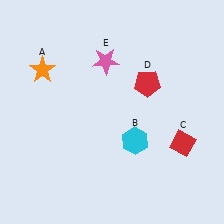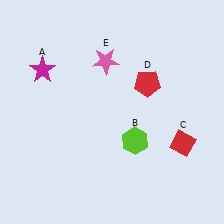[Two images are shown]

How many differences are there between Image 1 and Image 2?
There are 2 differences between the two images.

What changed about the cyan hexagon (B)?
In Image 1, B is cyan. In Image 2, it changed to lime.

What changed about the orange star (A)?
In Image 1, A is orange. In Image 2, it changed to magenta.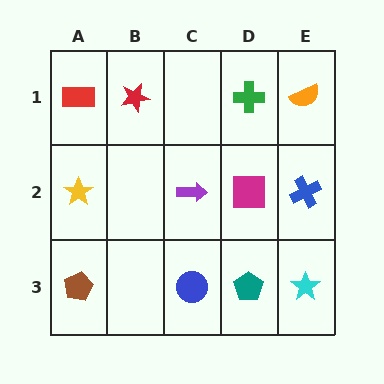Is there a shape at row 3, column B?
No, that cell is empty.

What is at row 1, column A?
A red rectangle.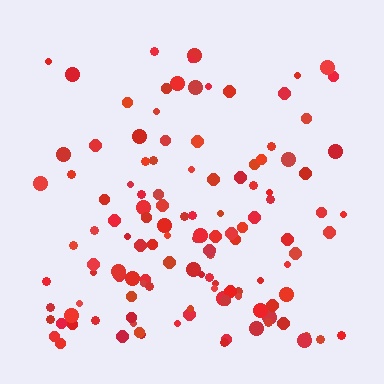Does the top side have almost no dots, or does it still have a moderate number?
Still a moderate number, just noticeably fewer than the bottom.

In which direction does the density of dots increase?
From top to bottom, with the bottom side densest.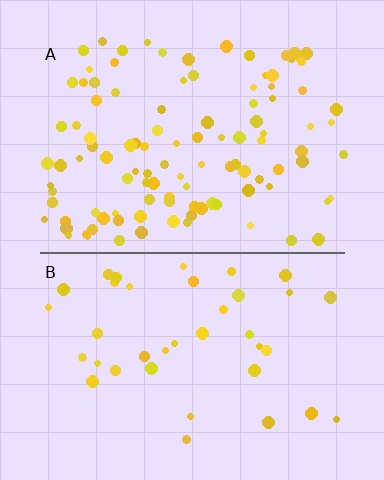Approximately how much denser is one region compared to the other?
Approximately 2.8× — region A over region B.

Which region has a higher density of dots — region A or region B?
A (the top).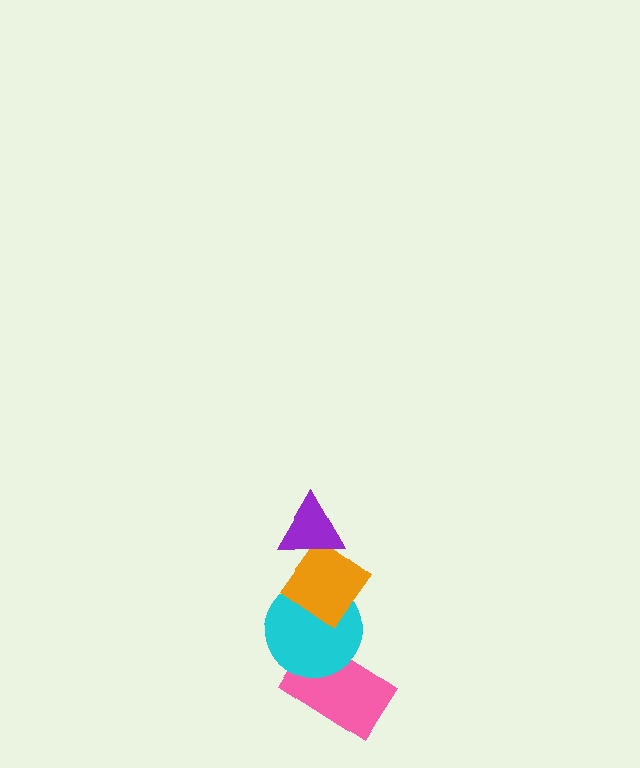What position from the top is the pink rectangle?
The pink rectangle is 4th from the top.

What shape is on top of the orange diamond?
The purple triangle is on top of the orange diamond.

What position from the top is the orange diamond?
The orange diamond is 2nd from the top.